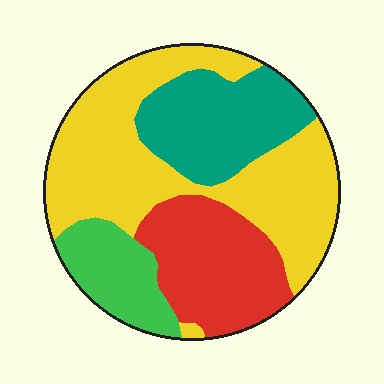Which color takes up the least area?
Green, at roughly 15%.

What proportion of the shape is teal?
Teal takes up about one fifth (1/5) of the shape.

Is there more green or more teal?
Teal.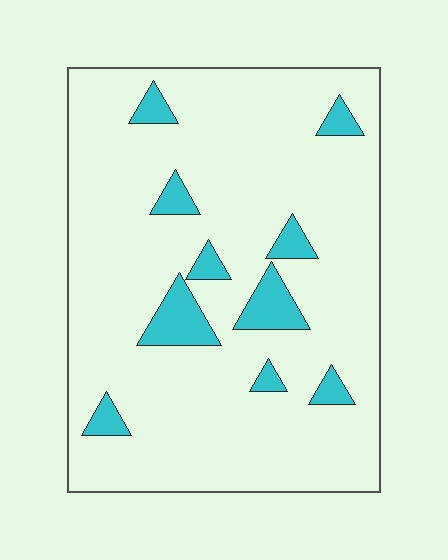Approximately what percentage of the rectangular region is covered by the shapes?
Approximately 10%.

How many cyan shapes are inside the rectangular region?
10.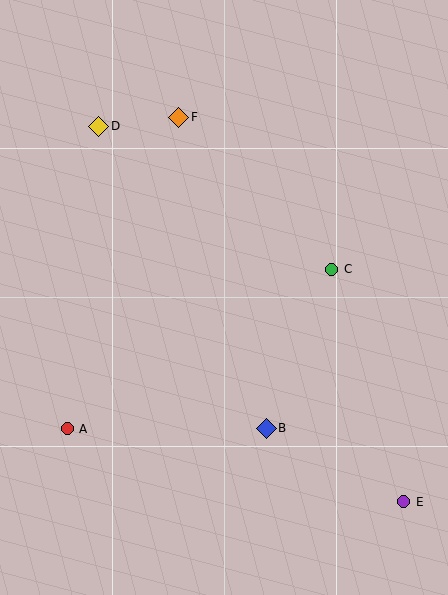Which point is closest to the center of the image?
Point C at (332, 269) is closest to the center.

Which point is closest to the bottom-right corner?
Point E is closest to the bottom-right corner.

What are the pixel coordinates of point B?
Point B is at (266, 428).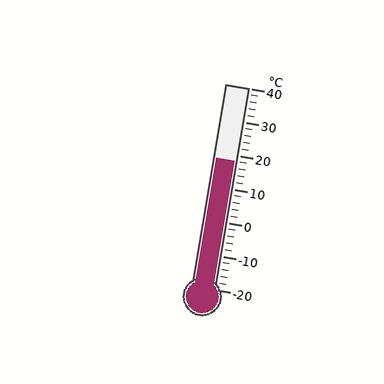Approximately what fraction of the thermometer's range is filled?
The thermometer is filled to approximately 65% of its range.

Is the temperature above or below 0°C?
The temperature is above 0°C.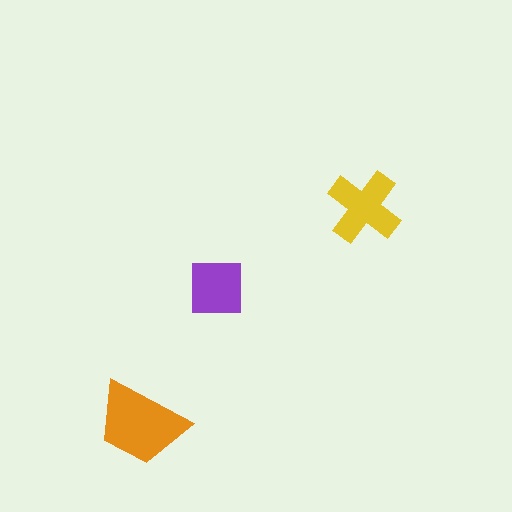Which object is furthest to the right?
The yellow cross is rightmost.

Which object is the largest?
The orange trapezoid.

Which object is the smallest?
The purple square.